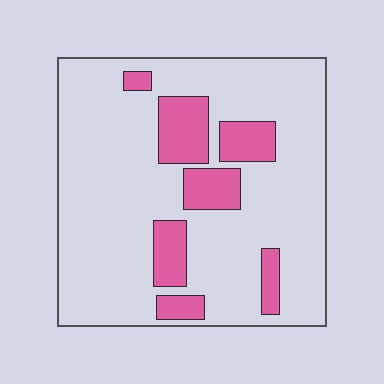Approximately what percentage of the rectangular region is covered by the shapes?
Approximately 20%.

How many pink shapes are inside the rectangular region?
7.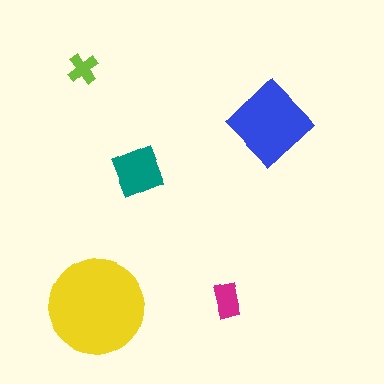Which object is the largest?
The yellow circle.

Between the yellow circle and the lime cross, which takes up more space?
The yellow circle.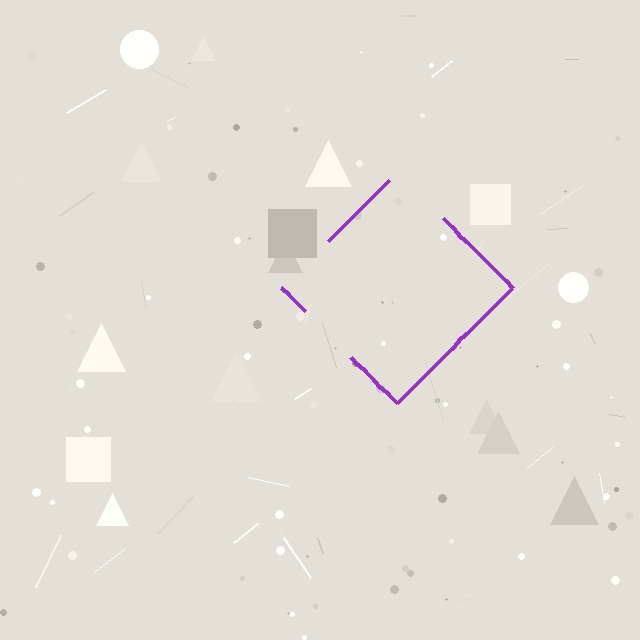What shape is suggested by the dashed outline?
The dashed outline suggests a diamond.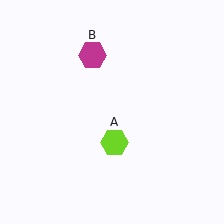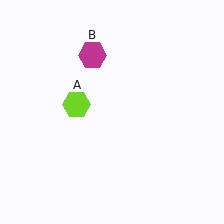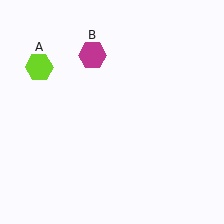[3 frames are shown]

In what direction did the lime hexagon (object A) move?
The lime hexagon (object A) moved up and to the left.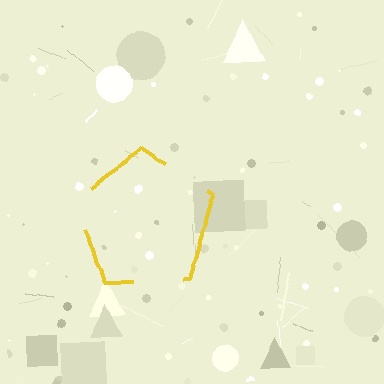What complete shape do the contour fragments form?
The contour fragments form a pentagon.